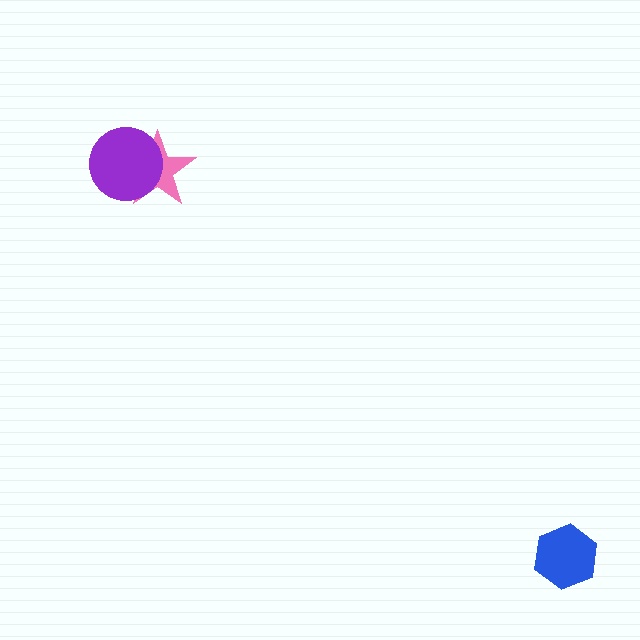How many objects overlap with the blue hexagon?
0 objects overlap with the blue hexagon.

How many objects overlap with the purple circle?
1 object overlaps with the purple circle.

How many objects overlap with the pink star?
1 object overlaps with the pink star.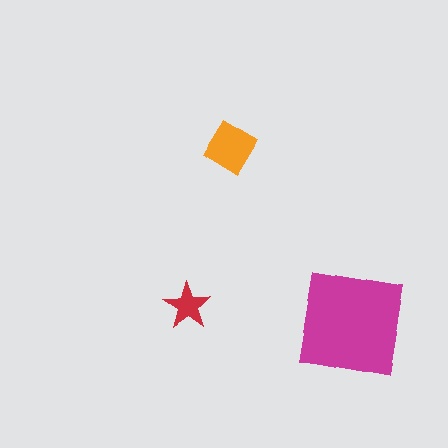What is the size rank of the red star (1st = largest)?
3rd.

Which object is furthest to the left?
The red star is leftmost.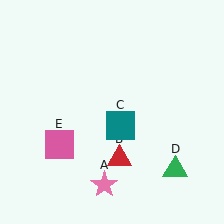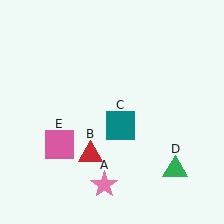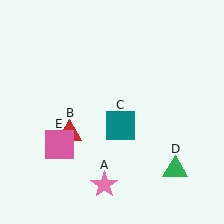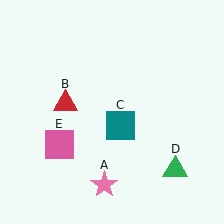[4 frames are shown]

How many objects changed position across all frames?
1 object changed position: red triangle (object B).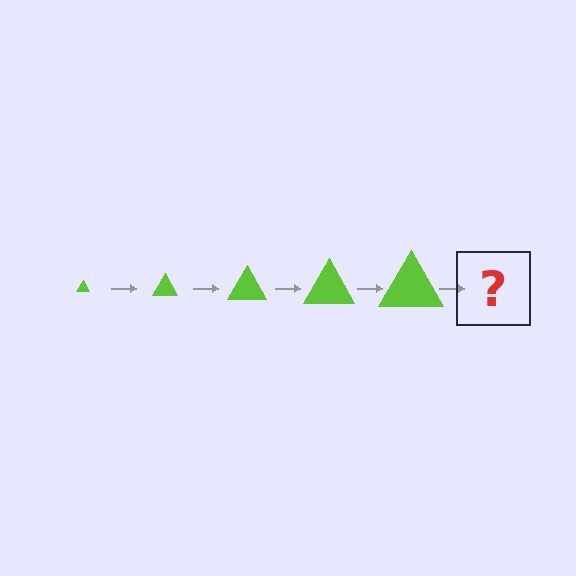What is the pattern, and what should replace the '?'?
The pattern is that the triangle gets progressively larger each step. The '?' should be a lime triangle, larger than the previous one.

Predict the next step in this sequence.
The next step is a lime triangle, larger than the previous one.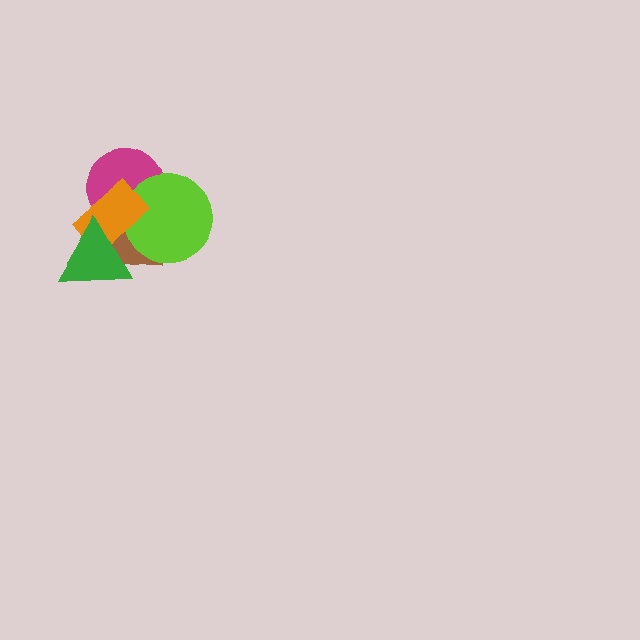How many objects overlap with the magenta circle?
3 objects overlap with the magenta circle.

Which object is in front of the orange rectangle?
The green triangle is in front of the orange rectangle.